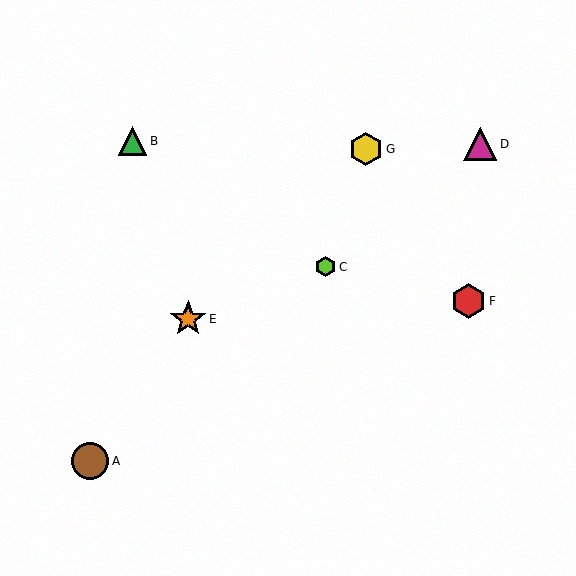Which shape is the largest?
The brown circle (labeled A) is the largest.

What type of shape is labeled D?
Shape D is a magenta triangle.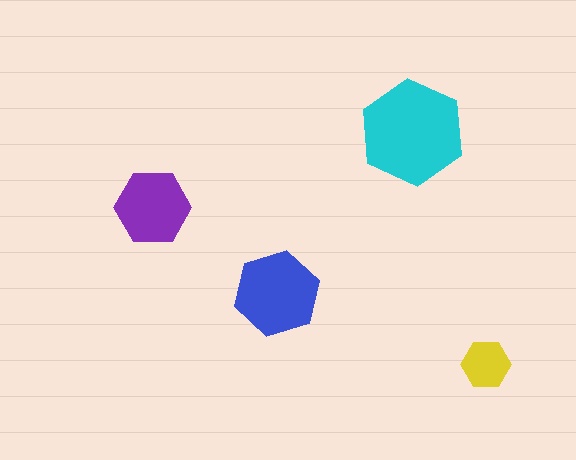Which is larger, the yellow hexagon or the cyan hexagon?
The cyan one.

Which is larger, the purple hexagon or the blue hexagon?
The blue one.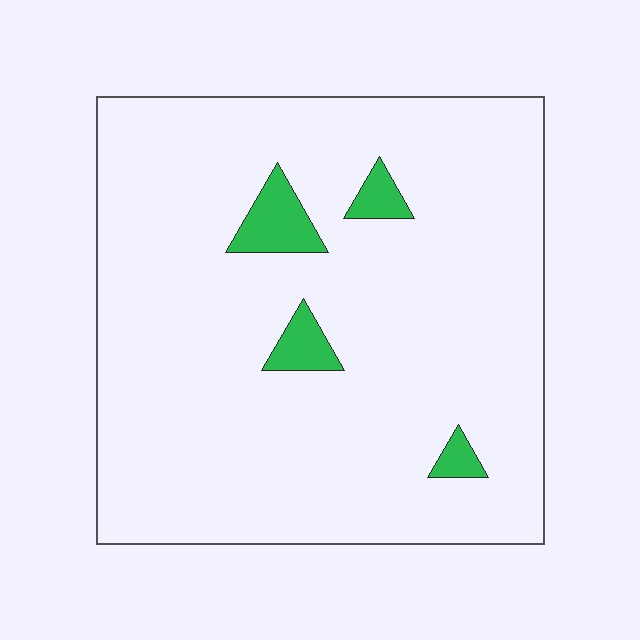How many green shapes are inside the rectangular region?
4.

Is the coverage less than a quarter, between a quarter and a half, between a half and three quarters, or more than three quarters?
Less than a quarter.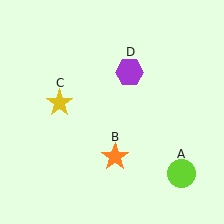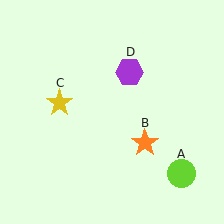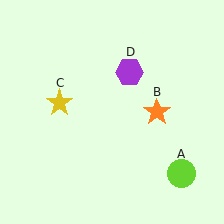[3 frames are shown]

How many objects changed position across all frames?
1 object changed position: orange star (object B).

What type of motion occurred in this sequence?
The orange star (object B) rotated counterclockwise around the center of the scene.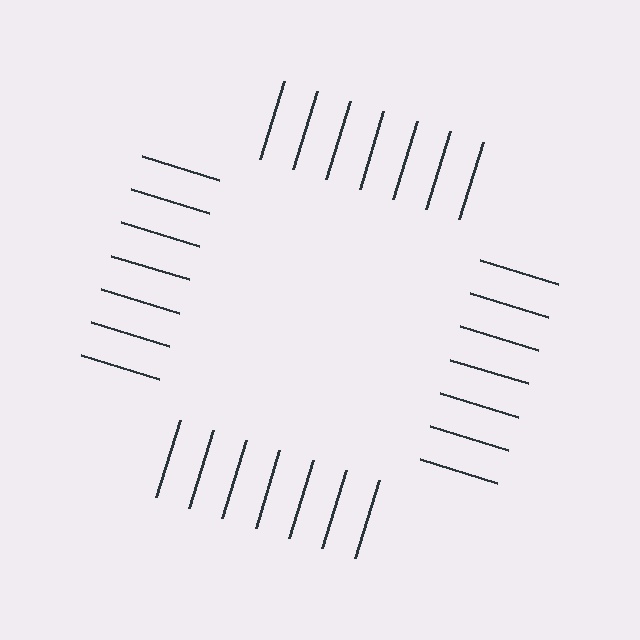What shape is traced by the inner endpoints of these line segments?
An illusory square — the line segments terminate on its edges but no continuous stroke is drawn.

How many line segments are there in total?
28 — 7 along each of the 4 edges.